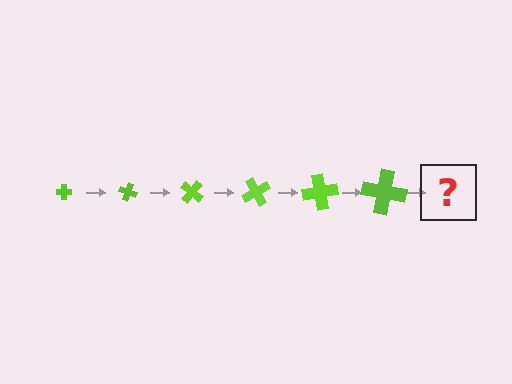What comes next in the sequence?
The next element should be a cross, larger than the previous one and rotated 120 degrees from the start.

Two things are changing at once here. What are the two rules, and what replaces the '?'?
The two rules are that the cross grows larger each step and it rotates 20 degrees each step. The '?' should be a cross, larger than the previous one and rotated 120 degrees from the start.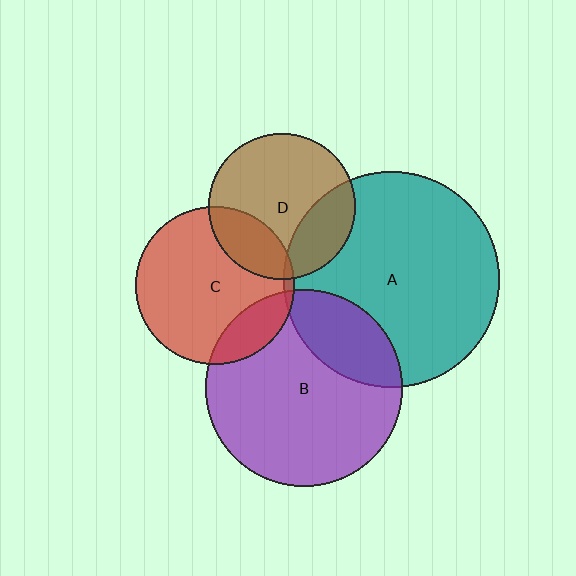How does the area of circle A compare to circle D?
Approximately 2.2 times.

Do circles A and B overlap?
Yes.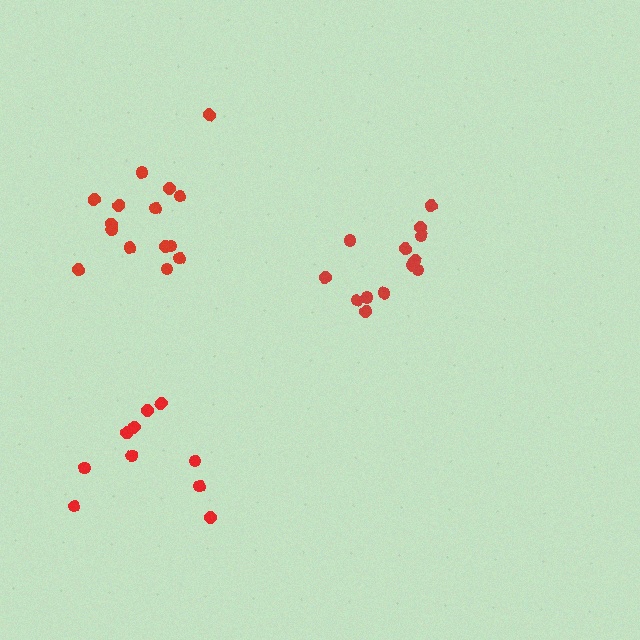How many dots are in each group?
Group 1: 10 dots, Group 2: 13 dots, Group 3: 15 dots (38 total).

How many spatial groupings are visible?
There are 3 spatial groupings.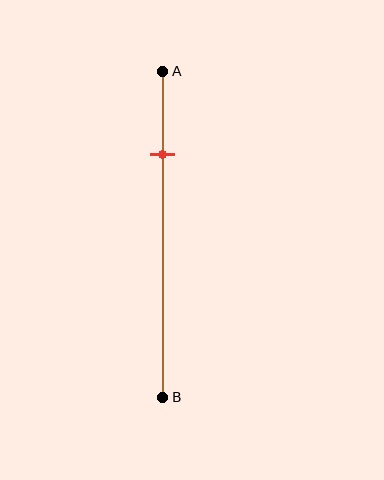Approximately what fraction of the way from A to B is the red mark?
The red mark is approximately 25% of the way from A to B.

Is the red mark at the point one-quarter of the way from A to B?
Yes, the mark is approximately at the one-quarter point.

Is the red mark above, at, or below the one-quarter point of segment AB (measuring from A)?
The red mark is approximately at the one-quarter point of segment AB.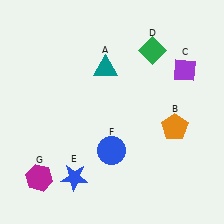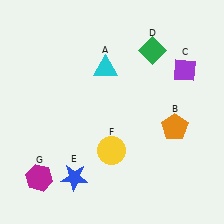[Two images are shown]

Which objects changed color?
A changed from teal to cyan. F changed from blue to yellow.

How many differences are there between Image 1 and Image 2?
There are 2 differences between the two images.